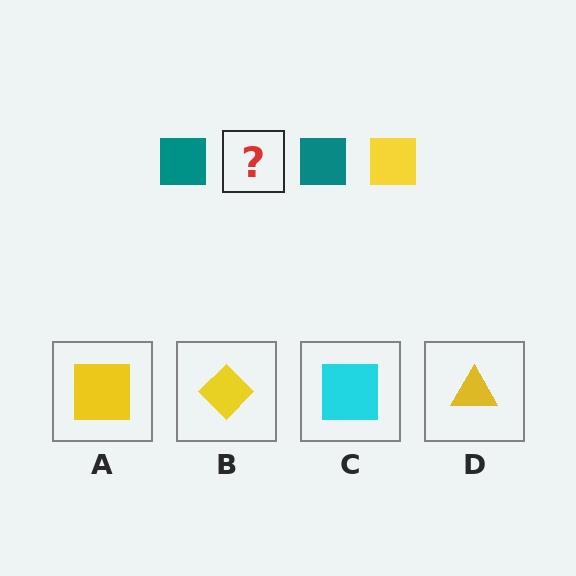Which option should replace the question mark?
Option A.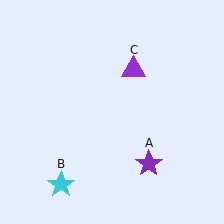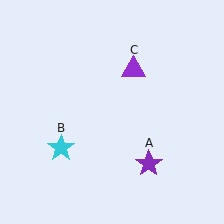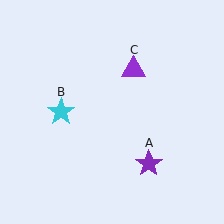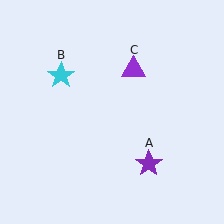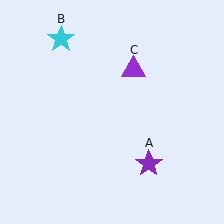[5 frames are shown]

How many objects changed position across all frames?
1 object changed position: cyan star (object B).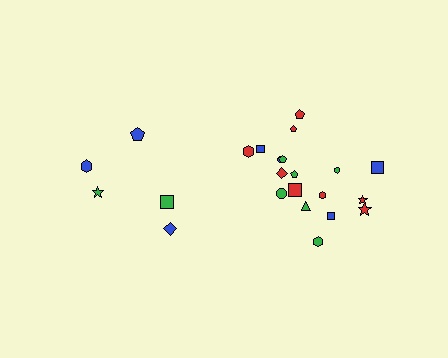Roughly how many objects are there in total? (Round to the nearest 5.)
Roughly 25 objects in total.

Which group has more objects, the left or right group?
The right group.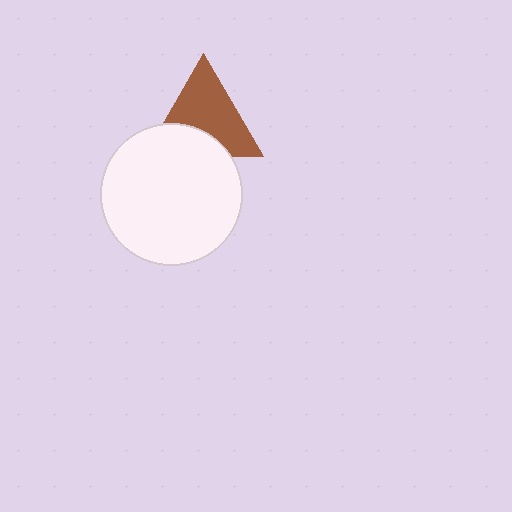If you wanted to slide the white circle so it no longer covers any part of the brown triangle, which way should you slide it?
Slide it down — that is the most direct way to separate the two shapes.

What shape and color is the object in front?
The object in front is a white circle.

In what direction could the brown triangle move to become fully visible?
The brown triangle could move up. That would shift it out from behind the white circle entirely.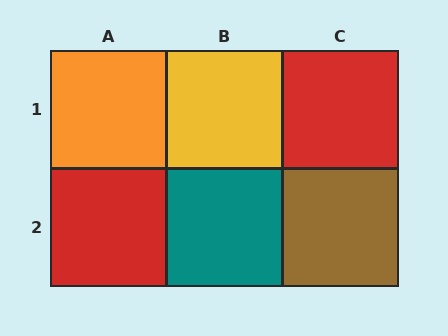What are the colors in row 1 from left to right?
Orange, yellow, red.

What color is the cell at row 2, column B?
Teal.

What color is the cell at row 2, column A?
Red.